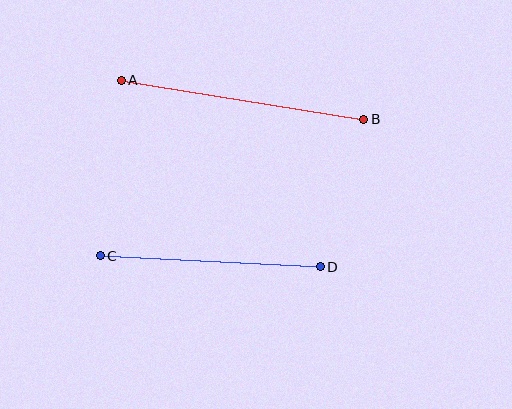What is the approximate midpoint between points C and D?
The midpoint is at approximately (210, 261) pixels.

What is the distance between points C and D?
The distance is approximately 220 pixels.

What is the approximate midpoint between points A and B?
The midpoint is at approximately (242, 100) pixels.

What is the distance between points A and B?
The distance is approximately 246 pixels.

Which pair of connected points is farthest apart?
Points A and B are farthest apart.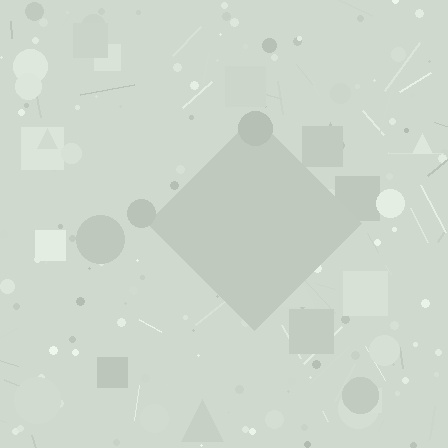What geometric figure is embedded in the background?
A diamond is embedded in the background.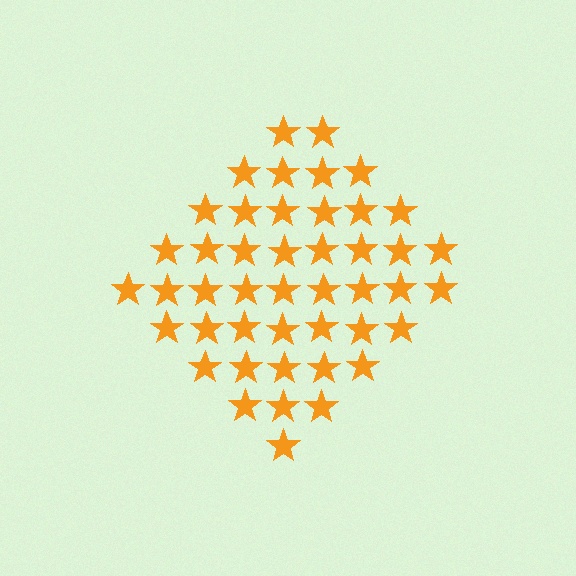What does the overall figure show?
The overall figure shows a diamond.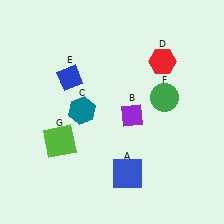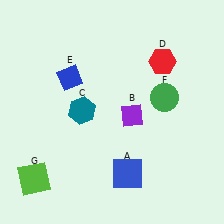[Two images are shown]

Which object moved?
The lime square (G) moved down.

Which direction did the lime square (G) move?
The lime square (G) moved down.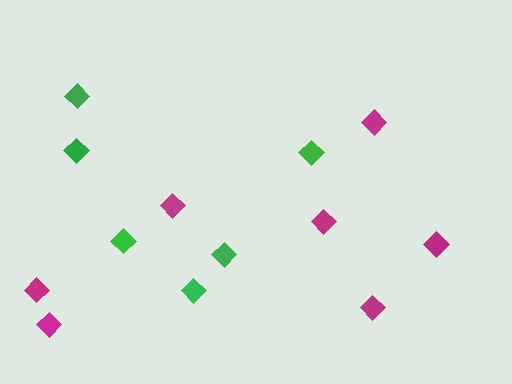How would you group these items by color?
There are 2 groups: one group of magenta diamonds (7) and one group of green diamonds (6).